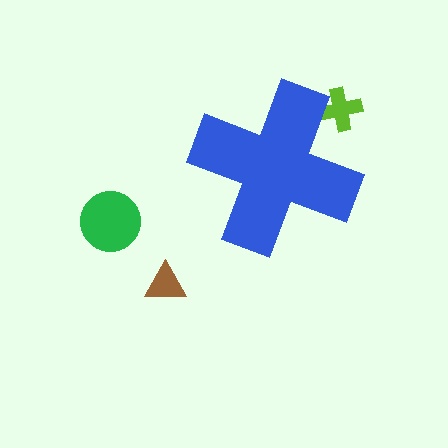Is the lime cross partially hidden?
Yes, the lime cross is partially hidden behind the blue cross.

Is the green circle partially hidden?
No, the green circle is fully visible.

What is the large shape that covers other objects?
A blue cross.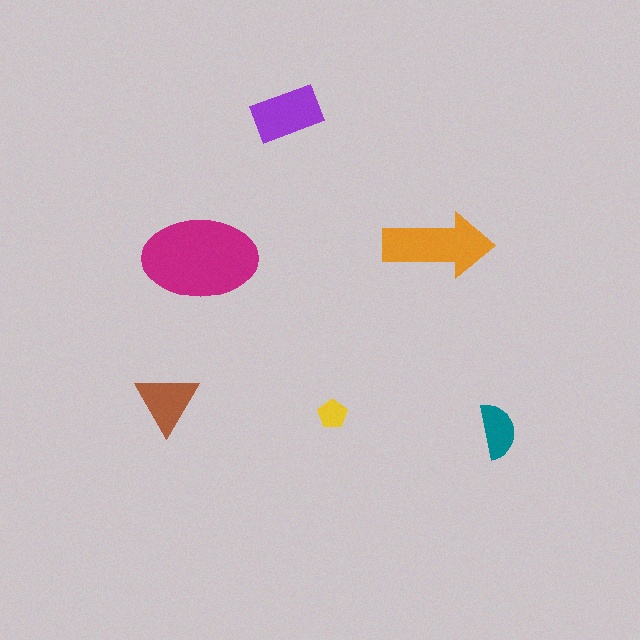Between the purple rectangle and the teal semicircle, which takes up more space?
The purple rectangle.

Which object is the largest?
The magenta ellipse.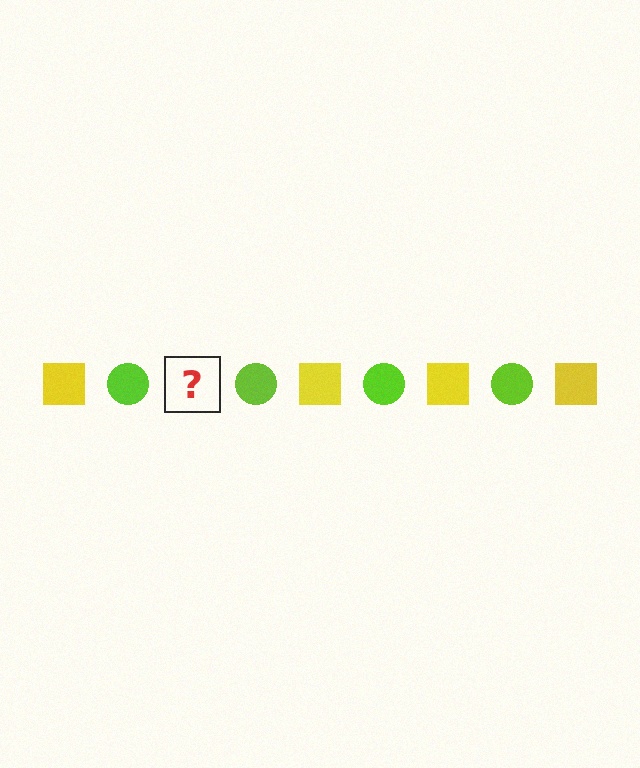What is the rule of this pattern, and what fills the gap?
The rule is that the pattern alternates between yellow square and lime circle. The gap should be filled with a yellow square.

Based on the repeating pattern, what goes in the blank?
The blank should be a yellow square.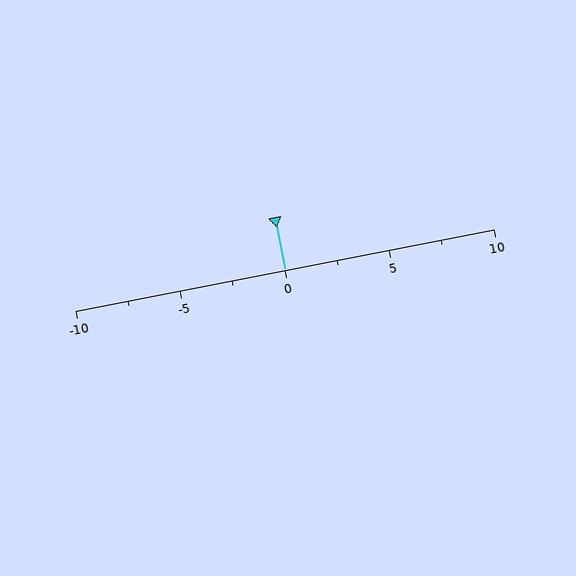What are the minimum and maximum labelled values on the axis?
The axis runs from -10 to 10.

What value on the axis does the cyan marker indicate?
The marker indicates approximately 0.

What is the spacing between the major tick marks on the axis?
The major ticks are spaced 5 apart.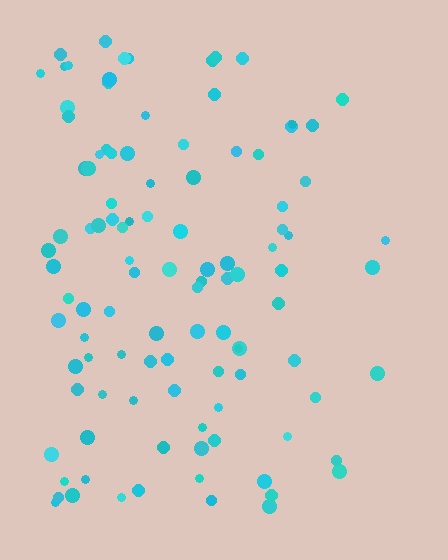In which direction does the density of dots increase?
From right to left, with the left side densest.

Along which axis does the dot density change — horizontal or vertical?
Horizontal.